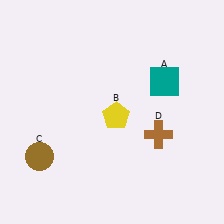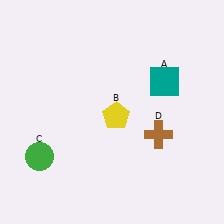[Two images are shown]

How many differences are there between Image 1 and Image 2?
There is 1 difference between the two images.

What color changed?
The circle (C) changed from brown in Image 1 to green in Image 2.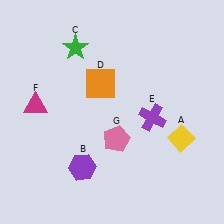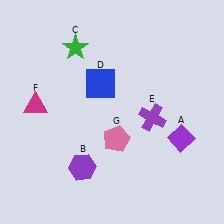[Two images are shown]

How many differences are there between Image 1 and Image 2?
There are 2 differences between the two images.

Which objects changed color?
A changed from yellow to purple. D changed from orange to blue.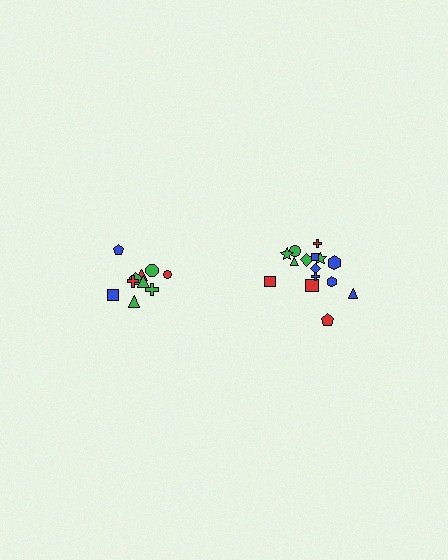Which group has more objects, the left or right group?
The right group.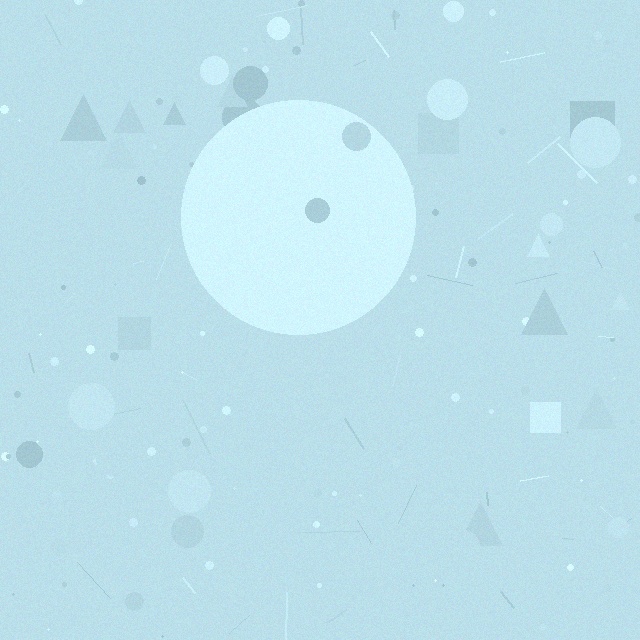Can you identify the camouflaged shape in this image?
The camouflaged shape is a circle.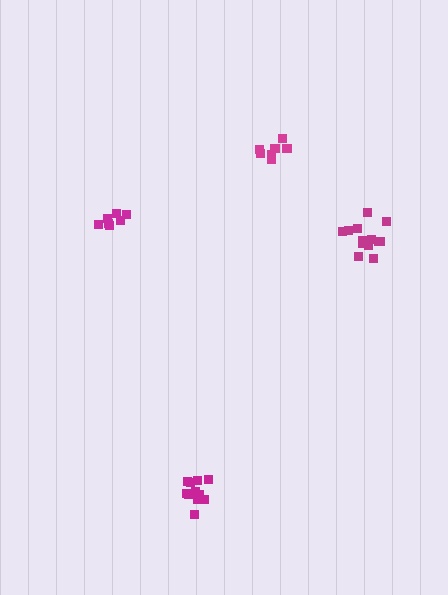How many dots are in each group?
Group 1: 7 dots, Group 2: 13 dots, Group 3: 11 dots, Group 4: 7 dots (38 total).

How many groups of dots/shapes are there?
There are 4 groups.